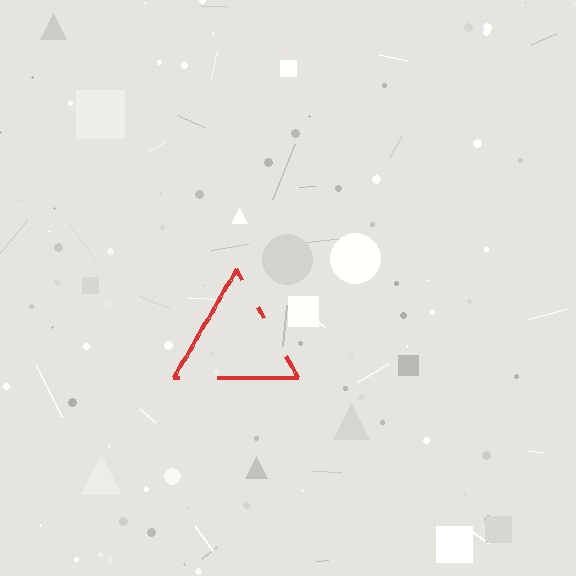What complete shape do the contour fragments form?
The contour fragments form a triangle.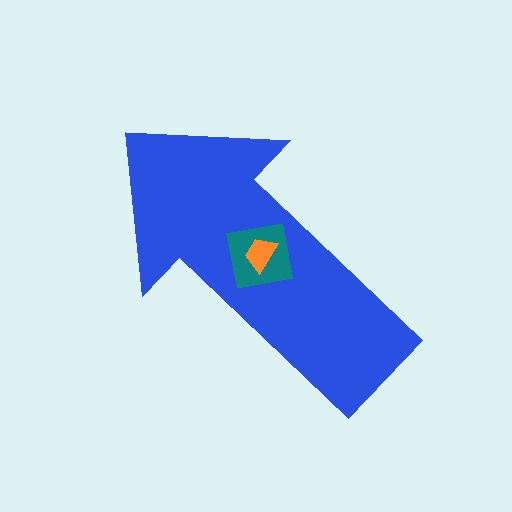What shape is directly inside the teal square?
The orange trapezoid.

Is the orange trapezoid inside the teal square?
Yes.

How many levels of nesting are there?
3.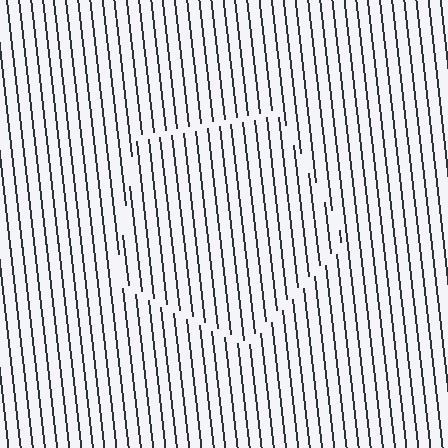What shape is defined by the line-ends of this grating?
An illusory pentagon. The interior of the shape contains the same grating, shifted by half a period — the contour is defined by the phase discontinuity where line-ends from the inner and outer gratings abut.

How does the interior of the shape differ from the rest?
The interior of the shape contains the same grating, shifted by half a period — the contour is defined by the phase discontinuity where line-ends from the inner and outer gratings abut.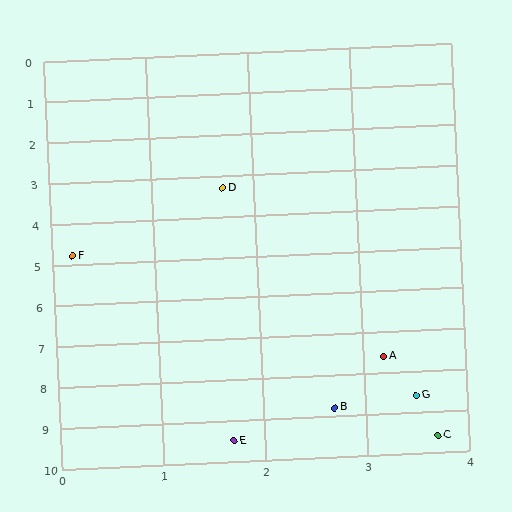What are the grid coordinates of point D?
Point D is at approximately (1.7, 3.3).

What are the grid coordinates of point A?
Point A is at approximately (3.2, 7.6).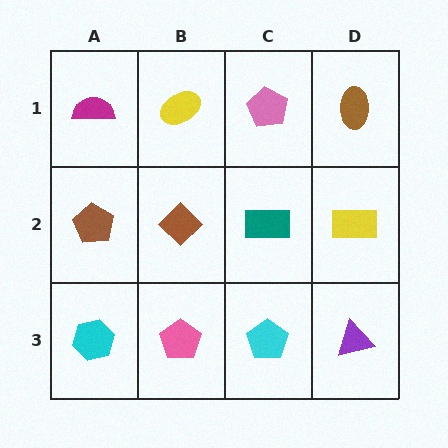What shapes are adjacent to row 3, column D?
A yellow rectangle (row 2, column D), a cyan pentagon (row 3, column C).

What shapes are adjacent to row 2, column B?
A yellow ellipse (row 1, column B), a pink pentagon (row 3, column B), a brown pentagon (row 2, column A), a teal rectangle (row 2, column C).